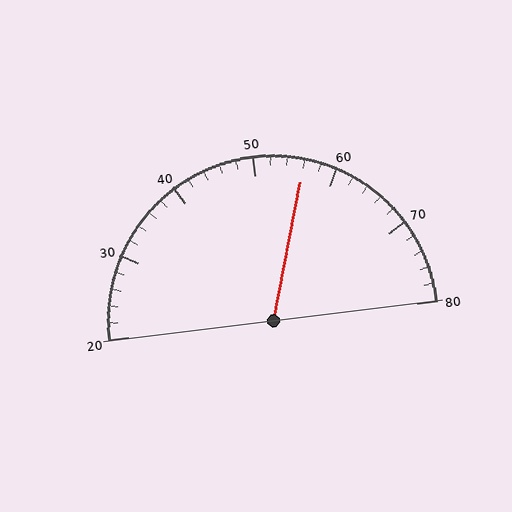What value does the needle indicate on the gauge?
The needle indicates approximately 56.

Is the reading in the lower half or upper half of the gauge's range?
The reading is in the upper half of the range (20 to 80).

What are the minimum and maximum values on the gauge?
The gauge ranges from 20 to 80.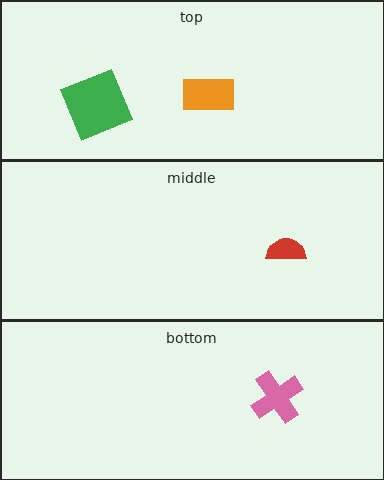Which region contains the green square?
The top region.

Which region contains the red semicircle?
The middle region.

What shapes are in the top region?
The green square, the orange rectangle.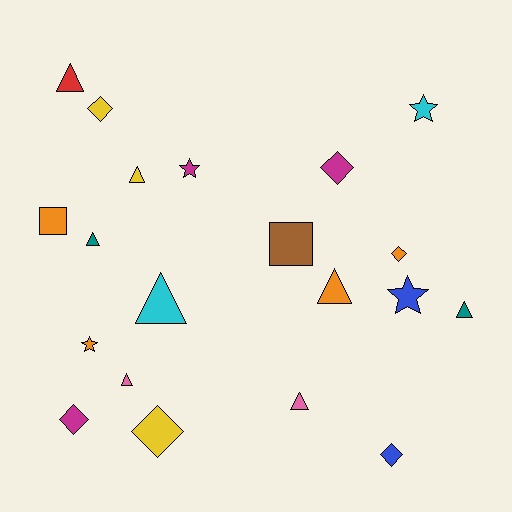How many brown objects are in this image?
There is 1 brown object.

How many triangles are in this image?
There are 8 triangles.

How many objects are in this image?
There are 20 objects.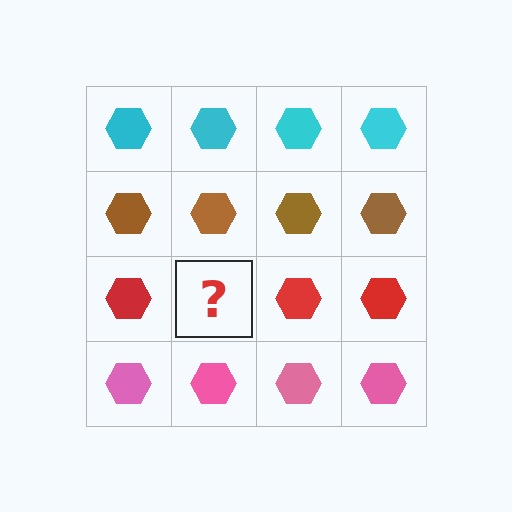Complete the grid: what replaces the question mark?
The question mark should be replaced with a red hexagon.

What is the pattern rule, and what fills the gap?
The rule is that each row has a consistent color. The gap should be filled with a red hexagon.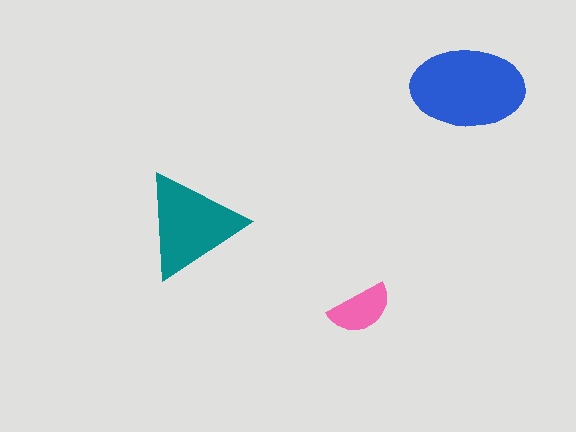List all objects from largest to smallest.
The blue ellipse, the teal triangle, the pink semicircle.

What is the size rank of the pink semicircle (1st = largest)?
3rd.